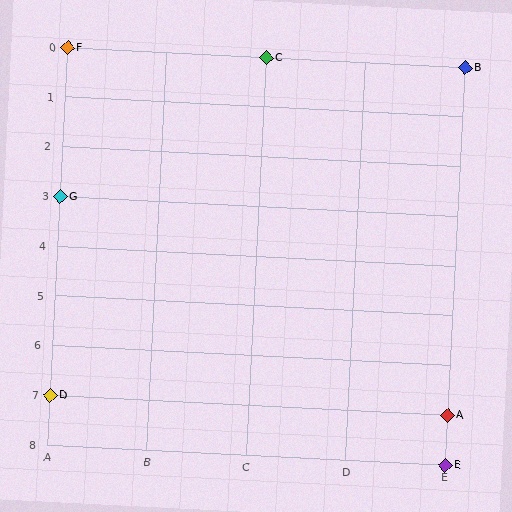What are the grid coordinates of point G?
Point G is at grid coordinates (A, 3).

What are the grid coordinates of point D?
Point D is at grid coordinates (A, 7).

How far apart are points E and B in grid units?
Points E and B are 8 rows apart.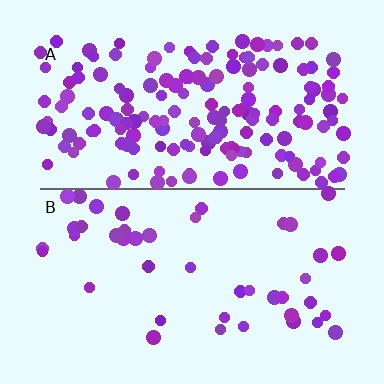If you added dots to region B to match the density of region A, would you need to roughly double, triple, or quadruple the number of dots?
Approximately quadruple.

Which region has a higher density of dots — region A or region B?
A (the top).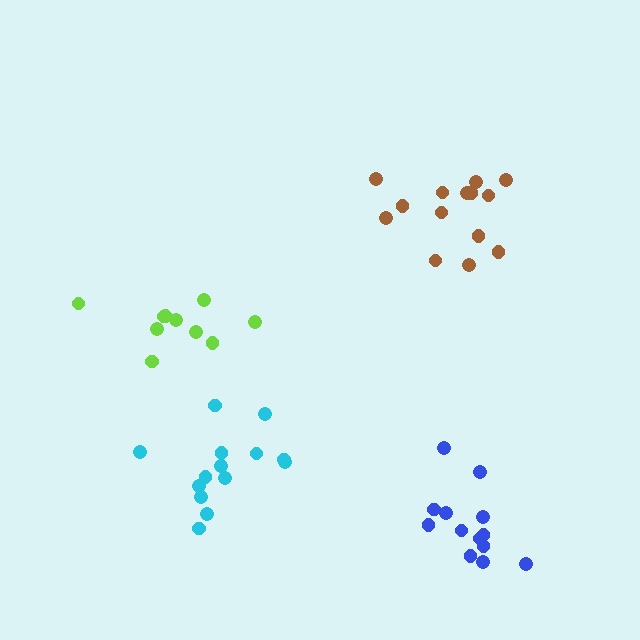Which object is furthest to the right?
The blue cluster is rightmost.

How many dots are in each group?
Group 1: 10 dots, Group 2: 14 dots, Group 3: 14 dots, Group 4: 13 dots (51 total).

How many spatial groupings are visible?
There are 4 spatial groupings.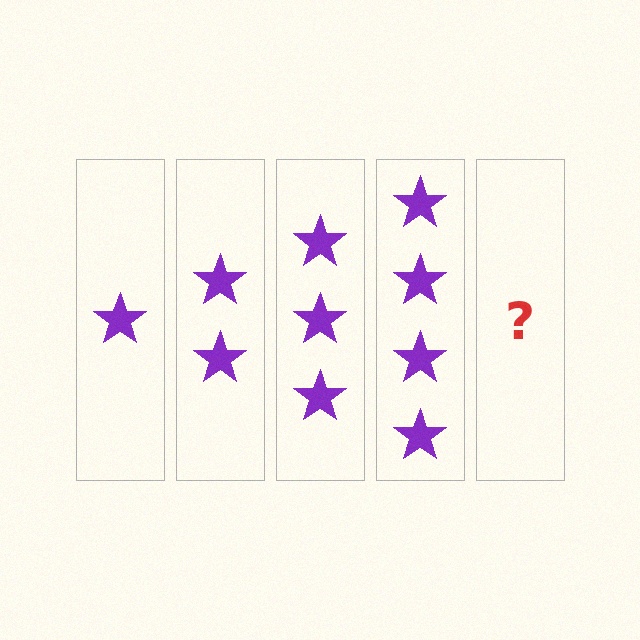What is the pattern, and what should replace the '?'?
The pattern is that each step adds one more star. The '?' should be 5 stars.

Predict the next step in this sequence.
The next step is 5 stars.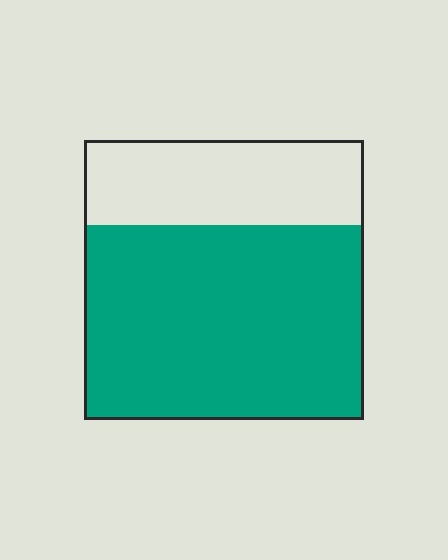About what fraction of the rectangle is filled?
About two thirds (2/3).